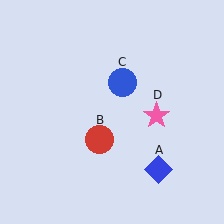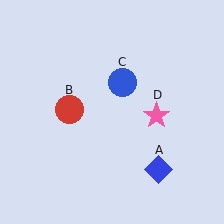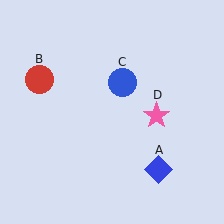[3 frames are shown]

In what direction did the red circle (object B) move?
The red circle (object B) moved up and to the left.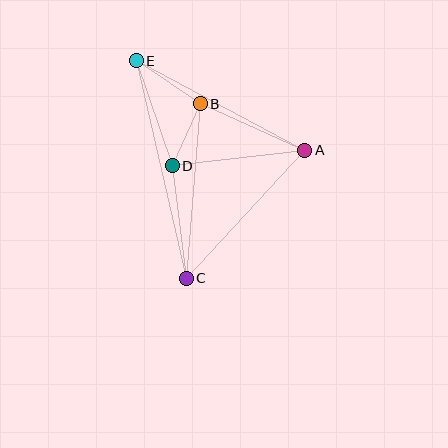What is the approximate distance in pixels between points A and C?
The distance between A and C is approximately 175 pixels.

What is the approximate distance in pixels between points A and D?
The distance between A and D is approximately 134 pixels.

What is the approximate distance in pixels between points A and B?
The distance between A and B is approximately 115 pixels.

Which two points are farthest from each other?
Points C and E are farthest from each other.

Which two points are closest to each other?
Points B and D are closest to each other.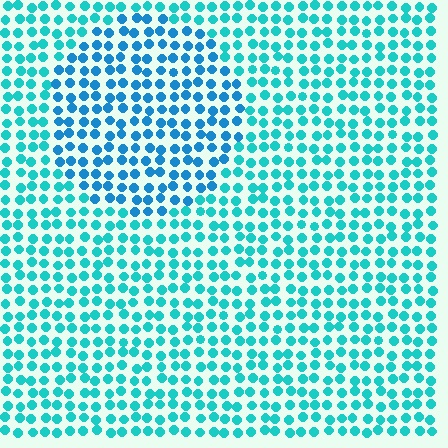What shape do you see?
I see a circle.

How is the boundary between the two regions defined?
The boundary is defined purely by a slight shift in hue (about 25 degrees). Spacing, size, and orientation are identical on both sides.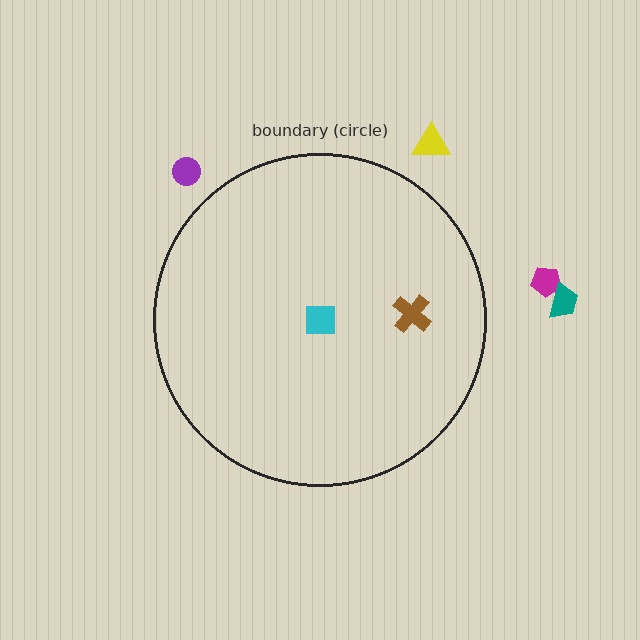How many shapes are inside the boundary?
2 inside, 4 outside.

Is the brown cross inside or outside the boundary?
Inside.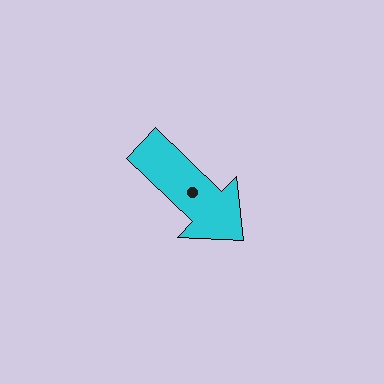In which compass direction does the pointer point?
Southeast.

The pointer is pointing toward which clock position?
Roughly 4 o'clock.